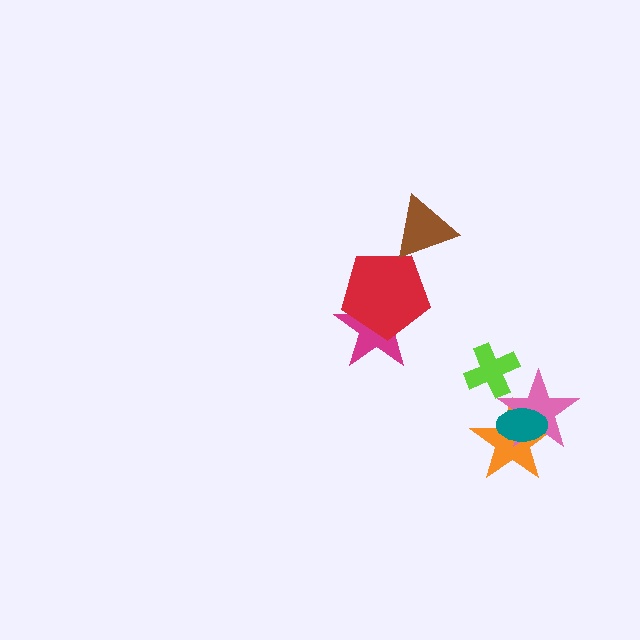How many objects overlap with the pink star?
3 objects overlap with the pink star.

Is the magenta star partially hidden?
Yes, it is partially covered by another shape.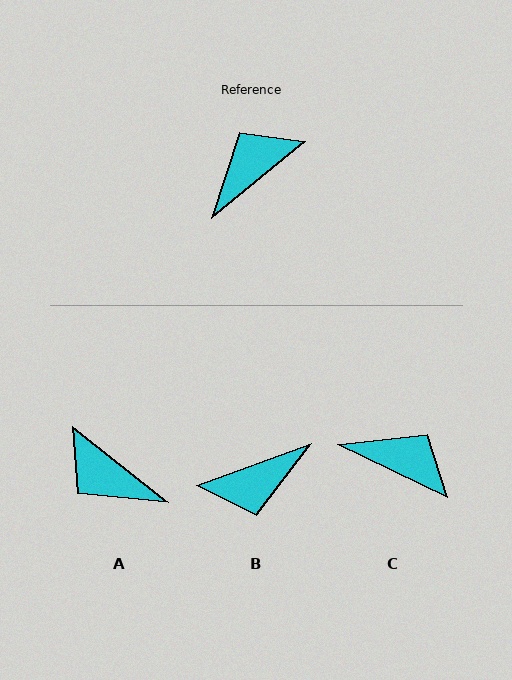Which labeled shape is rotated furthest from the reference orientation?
B, about 161 degrees away.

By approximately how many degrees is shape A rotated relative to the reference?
Approximately 102 degrees counter-clockwise.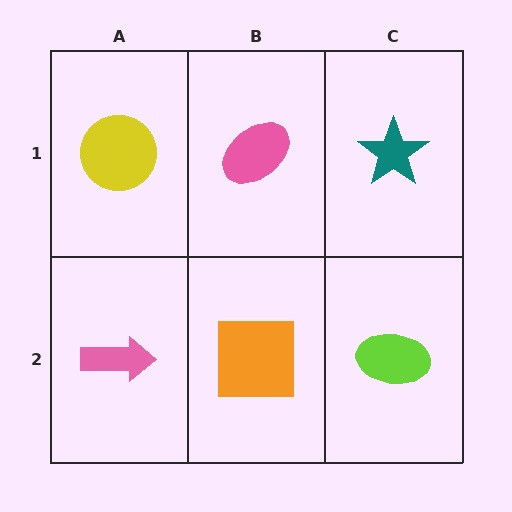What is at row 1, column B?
A pink ellipse.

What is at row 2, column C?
A lime ellipse.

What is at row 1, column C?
A teal star.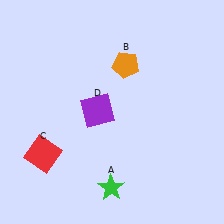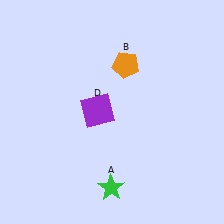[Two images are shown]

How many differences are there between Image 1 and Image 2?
There is 1 difference between the two images.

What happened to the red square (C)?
The red square (C) was removed in Image 2. It was in the bottom-left area of Image 1.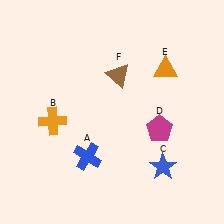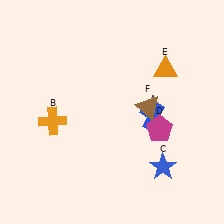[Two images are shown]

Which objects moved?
The objects that moved are: the blue cross (A), the brown triangle (F).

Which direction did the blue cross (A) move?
The blue cross (A) moved right.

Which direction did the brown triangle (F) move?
The brown triangle (F) moved down.